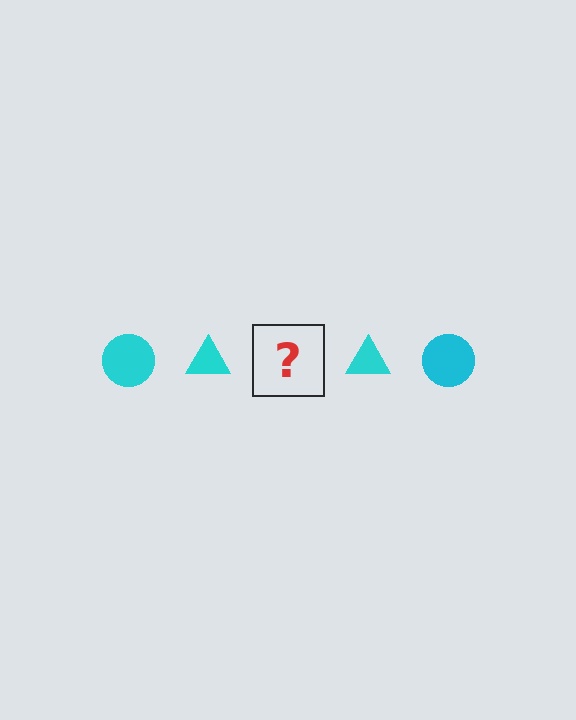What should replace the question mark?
The question mark should be replaced with a cyan circle.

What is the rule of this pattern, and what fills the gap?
The rule is that the pattern cycles through circle, triangle shapes in cyan. The gap should be filled with a cyan circle.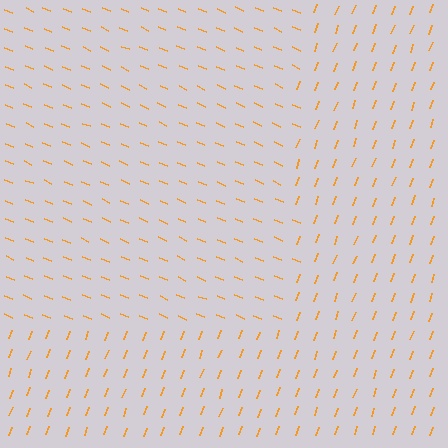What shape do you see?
I see a rectangle.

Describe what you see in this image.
The image is filled with small orange line segments. A rectangle region in the image has lines oriented differently from the surrounding lines, creating a visible texture boundary.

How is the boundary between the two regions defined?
The boundary is defined purely by a change in line orientation (approximately 88 degrees difference). All lines are the same color and thickness.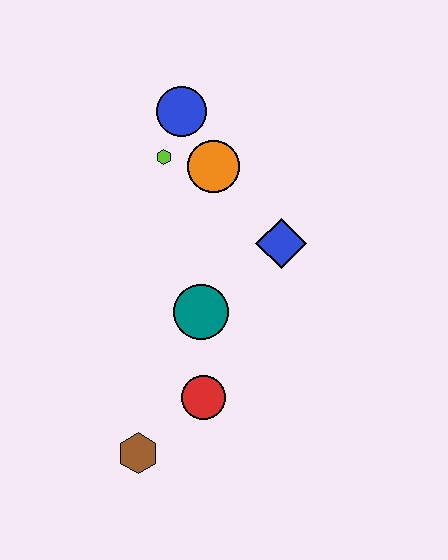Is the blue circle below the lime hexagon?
No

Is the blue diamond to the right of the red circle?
Yes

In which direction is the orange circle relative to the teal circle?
The orange circle is above the teal circle.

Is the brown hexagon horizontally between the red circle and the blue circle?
No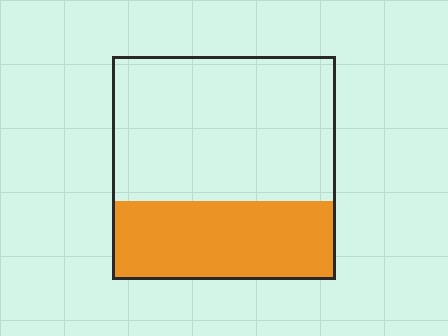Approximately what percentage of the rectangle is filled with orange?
Approximately 35%.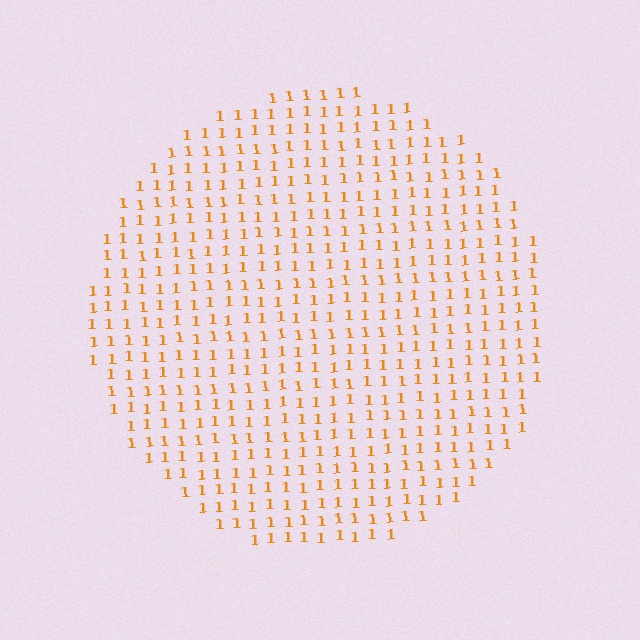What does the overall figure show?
The overall figure shows a circle.